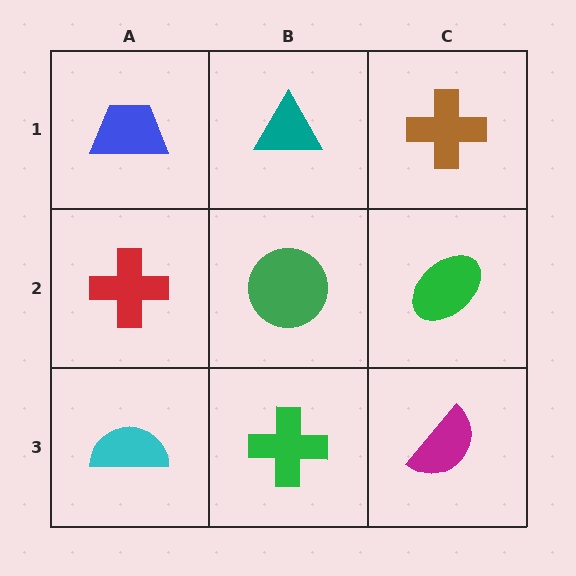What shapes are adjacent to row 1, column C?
A green ellipse (row 2, column C), a teal triangle (row 1, column B).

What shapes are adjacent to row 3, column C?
A green ellipse (row 2, column C), a green cross (row 3, column B).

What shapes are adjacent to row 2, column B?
A teal triangle (row 1, column B), a green cross (row 3, column B), a red cross (row 2, column A), a green ellipse (row 2, column C).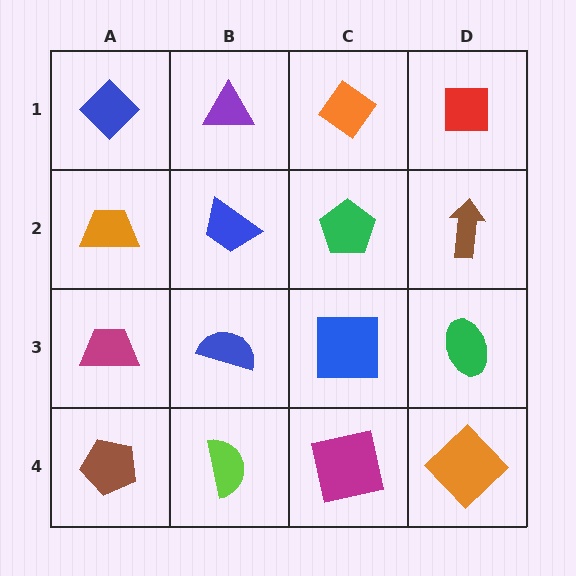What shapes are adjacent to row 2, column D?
A red square (row 1, column D), a green ellipse (row 3, column D), a green pentagon (row 2, column C).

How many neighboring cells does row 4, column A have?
2.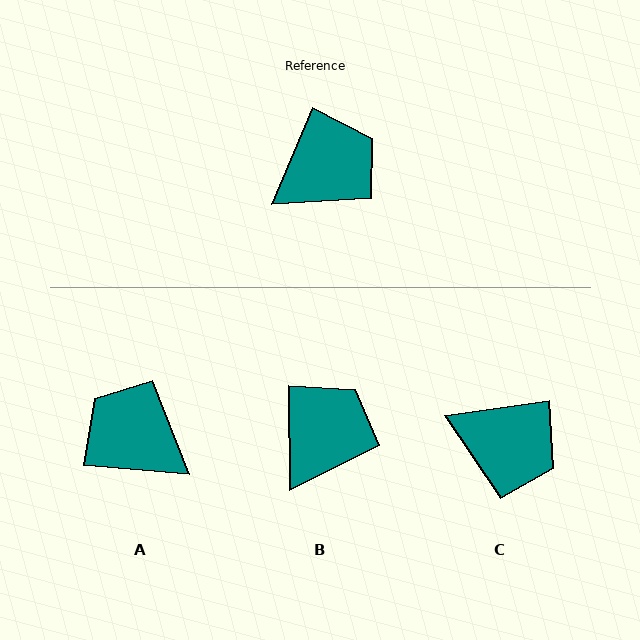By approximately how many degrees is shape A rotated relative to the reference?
Approximately 108 degrees counter-clockwise.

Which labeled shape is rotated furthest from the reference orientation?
A, about 108 degrees away.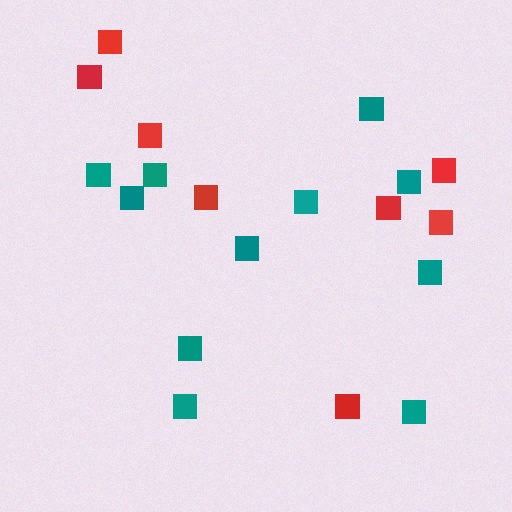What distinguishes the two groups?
There are 2 groups: one group of red squares (8) and one group of teal squares (11).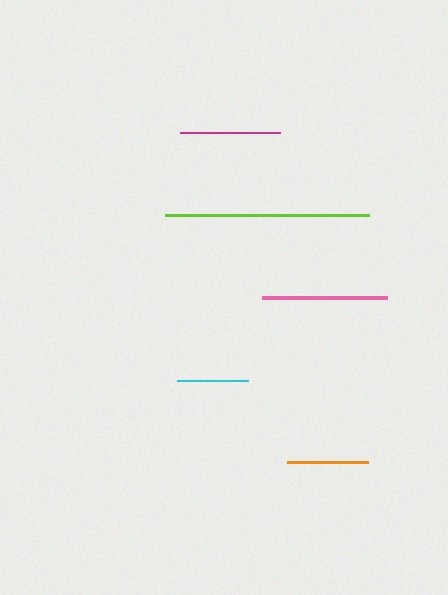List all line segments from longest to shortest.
From longest to shortest: lime, pink, magenta, orange, cyan.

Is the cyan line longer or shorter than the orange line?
The orange line is longer than the cyan line.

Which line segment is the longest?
The lime line is the longest at approximately 205 pixels.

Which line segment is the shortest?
The cyan line is the shortest at approximately 71 pixels.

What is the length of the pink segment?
The pink segment is approximately 126 pixels long.